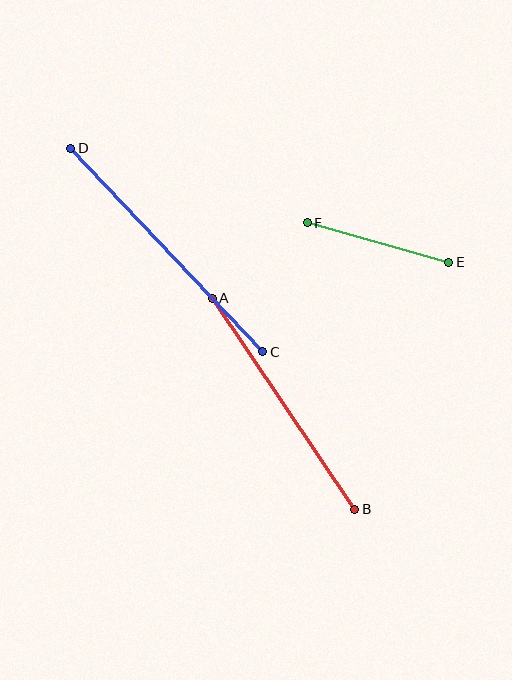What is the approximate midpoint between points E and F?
The midpoint is at approximately (378, 243) pixels.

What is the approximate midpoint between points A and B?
The midpoint is at approximately (283, 404) pixels.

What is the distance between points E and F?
The distance is approximately 147 pixels.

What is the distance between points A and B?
The distance is approximately 255 pixels.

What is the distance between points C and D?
The distance is approximately 280 pixels.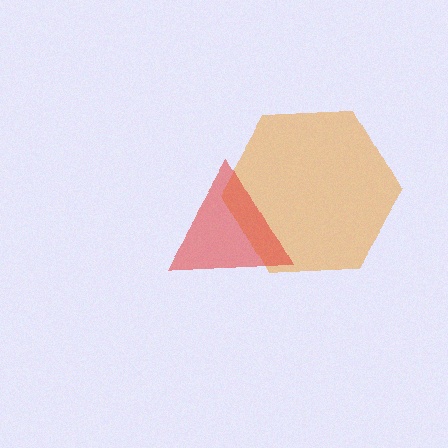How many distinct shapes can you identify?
There are 2 distinct shapes: an orange hexagon, a red triangle.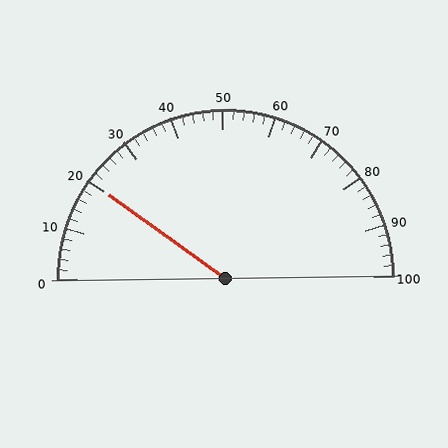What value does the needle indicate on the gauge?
The needle indicates approximately 20.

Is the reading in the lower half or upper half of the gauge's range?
The reading is in the lower half of the range (0 to 100).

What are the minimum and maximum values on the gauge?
The gauge ranges from 0 to 100.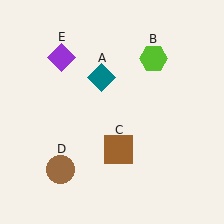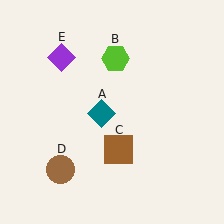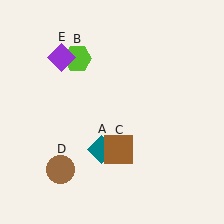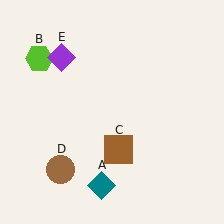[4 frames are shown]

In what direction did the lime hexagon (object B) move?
The lime hexagon (object B) moved left.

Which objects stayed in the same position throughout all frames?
Brown square (object C) and brown circle (object D) and purple diamond (object E) remained stationary.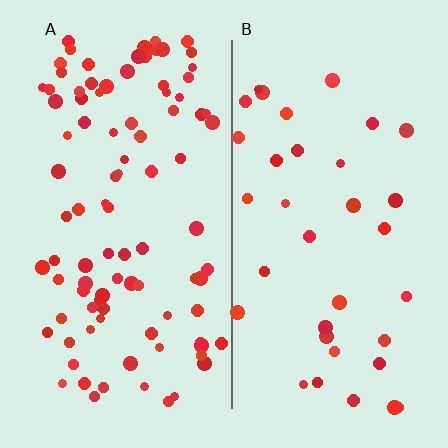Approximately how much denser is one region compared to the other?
Approximately 2.6× — region A over region B.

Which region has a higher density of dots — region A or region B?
A (the left).